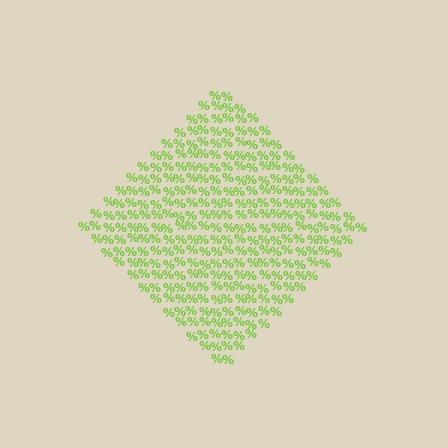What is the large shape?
The large shape is a diamond.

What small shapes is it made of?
It is made of small percent signs.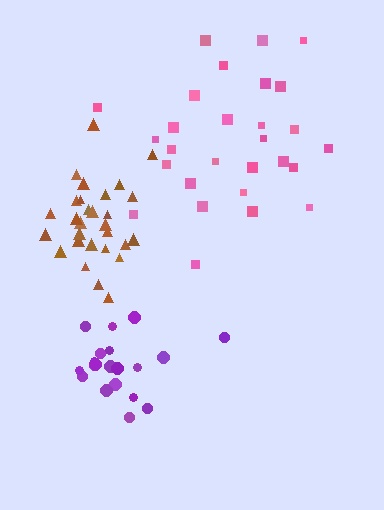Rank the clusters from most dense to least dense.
brown, purple, pink.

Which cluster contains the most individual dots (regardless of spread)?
Brown (29).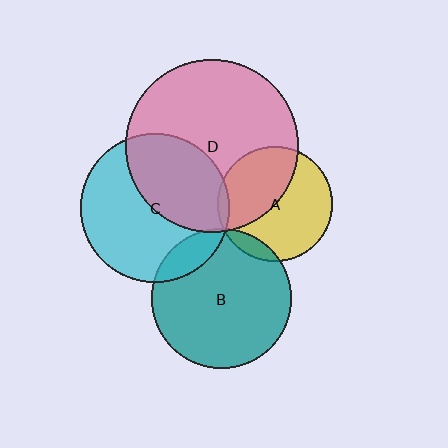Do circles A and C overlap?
Yes.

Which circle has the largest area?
Circle D (pink).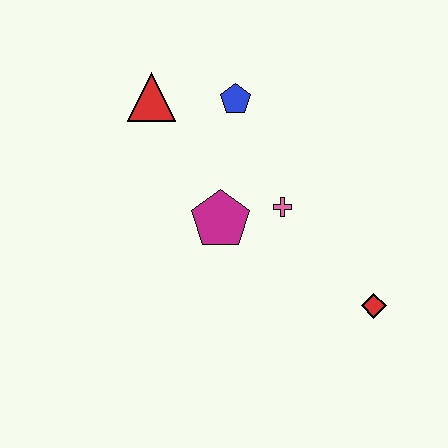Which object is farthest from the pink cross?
The red triangle is farthest from the pink cross.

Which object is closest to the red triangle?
The blue pentagon is closest to the red triangle.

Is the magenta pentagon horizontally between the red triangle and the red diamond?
Yes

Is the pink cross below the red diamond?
No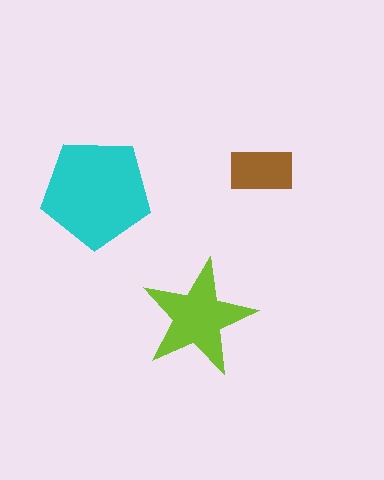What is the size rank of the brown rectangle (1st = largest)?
3rd.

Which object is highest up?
The brown rectangle is topmost.